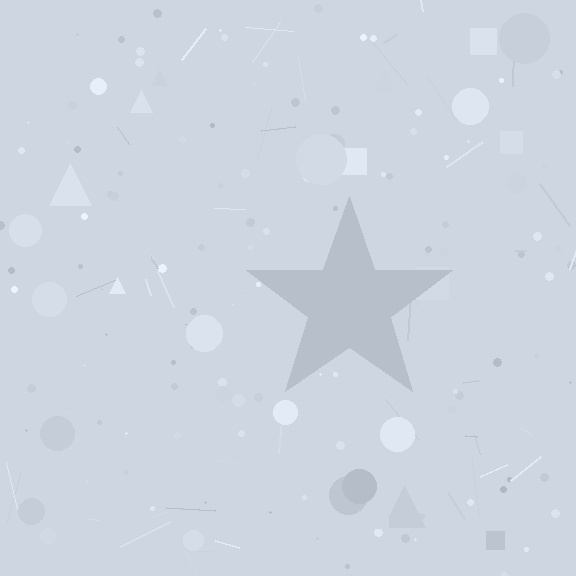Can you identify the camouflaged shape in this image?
The camouflaged shape is a star.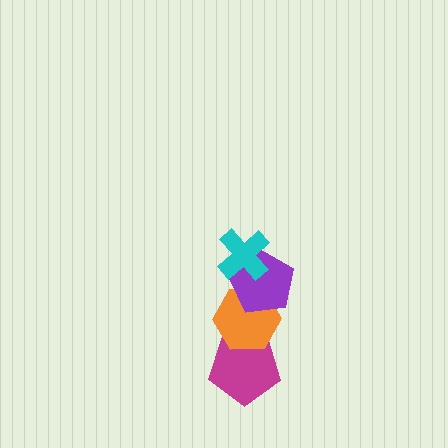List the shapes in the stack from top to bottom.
From top to bottom: the cyan cross, the purple pentagon, the orange hexagon, the magenta pentagon.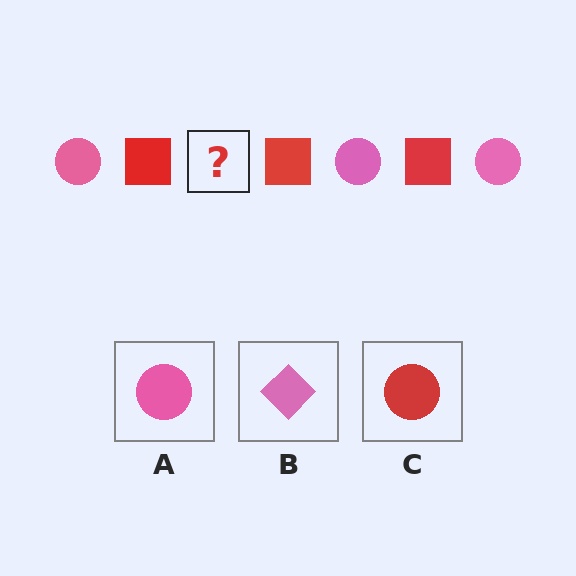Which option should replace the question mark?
Option A.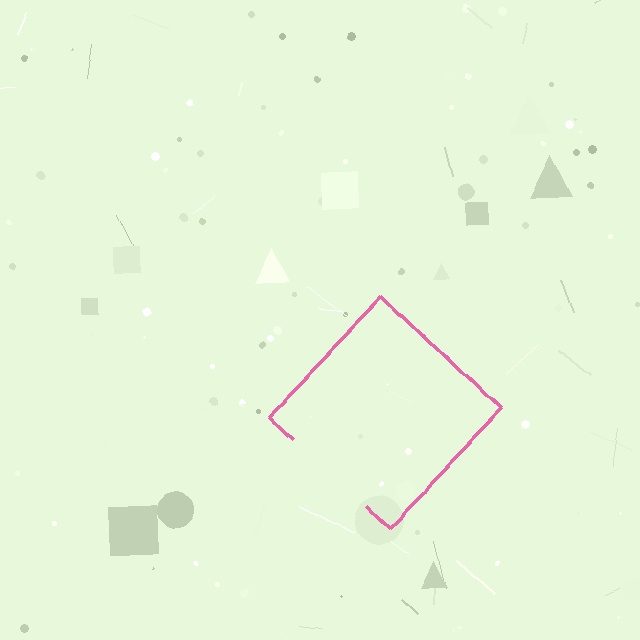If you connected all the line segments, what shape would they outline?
They would outline a diamond.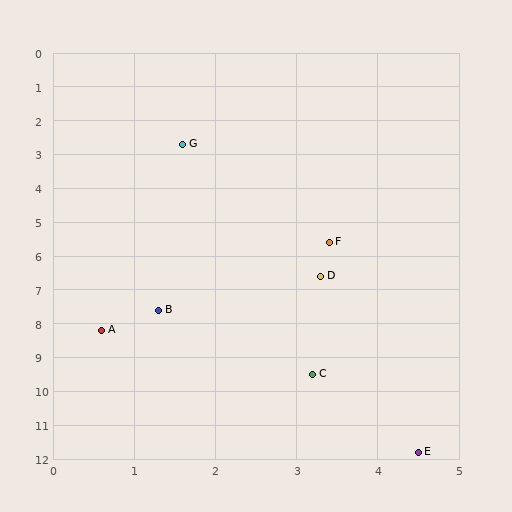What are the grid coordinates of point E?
Point E is at approximately (4.5, 11.8).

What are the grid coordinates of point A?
Point A is at approximately (0.6, 8.2).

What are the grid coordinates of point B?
Point B is at approximately (1.3, 7.6).